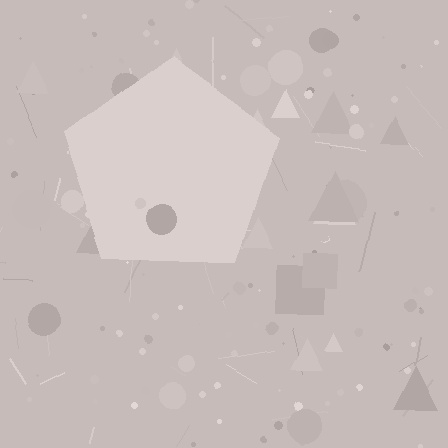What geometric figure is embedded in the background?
A pentagon is embedded in the background.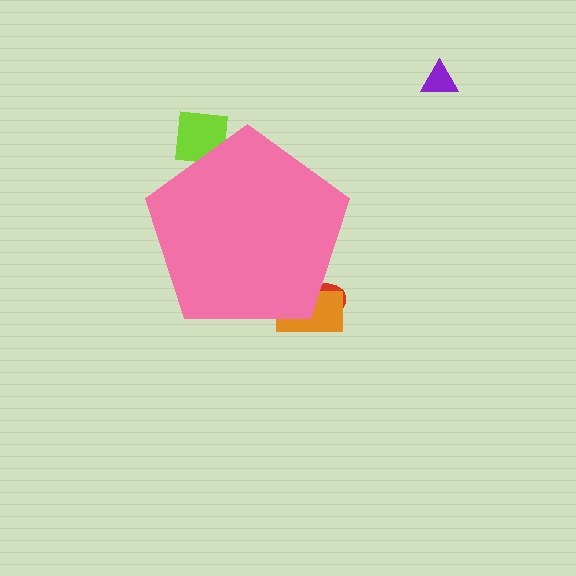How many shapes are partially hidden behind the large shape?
3 shapes are partially hidden.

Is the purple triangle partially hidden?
No, the purple triangle is fully visible.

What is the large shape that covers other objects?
A pink pentagon.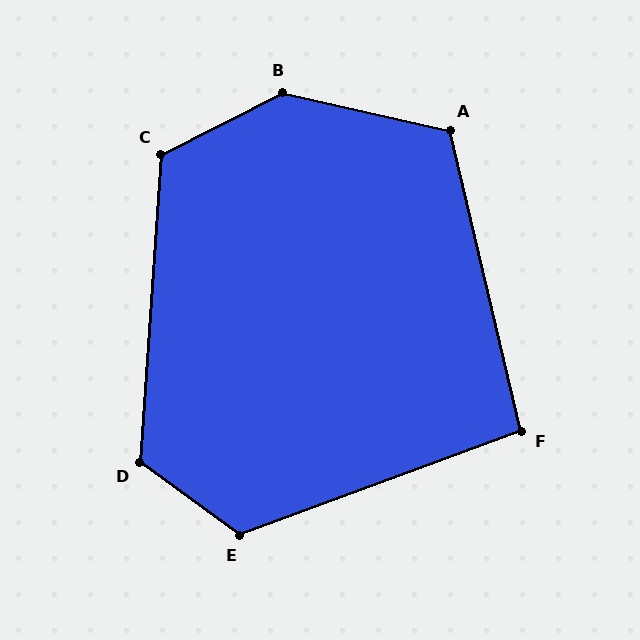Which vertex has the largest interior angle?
B, at approximately 141 degrees.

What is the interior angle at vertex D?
Approximately 122 degrees (obtuse).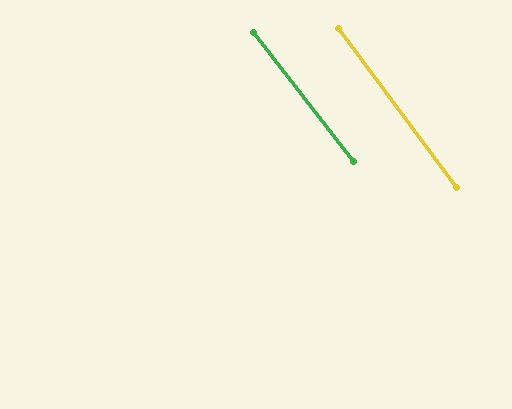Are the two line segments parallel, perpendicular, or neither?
Parallel — their directions differ by only 1.0°.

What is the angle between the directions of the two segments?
Approximately 1 degree.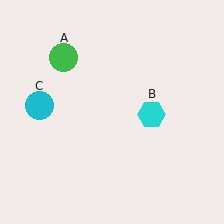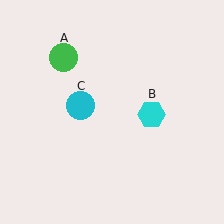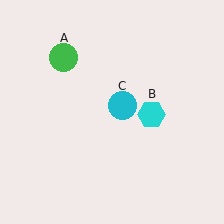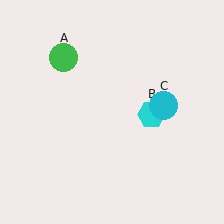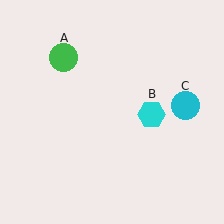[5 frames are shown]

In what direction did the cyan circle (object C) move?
The cyan circle (object C) moved right.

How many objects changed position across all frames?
1 object changed position: cyan circle (object C).